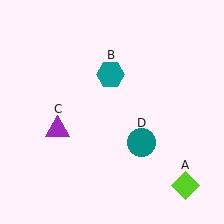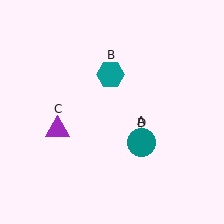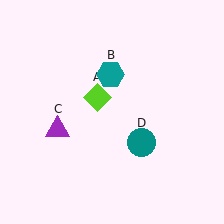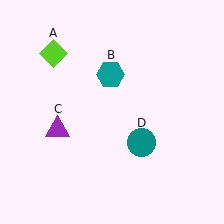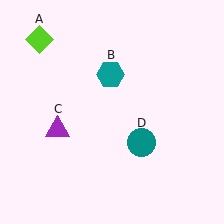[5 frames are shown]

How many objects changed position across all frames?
1 object changed position: lime diamond (object A).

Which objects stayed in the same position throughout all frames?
Teal hexagon (object B) and purple triangle (object C) and teal circle (object D) remained stationary.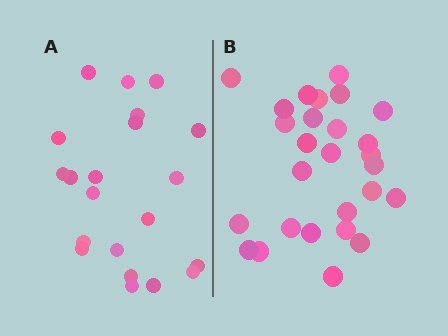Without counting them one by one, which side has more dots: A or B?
Region B (the right region) has more dots.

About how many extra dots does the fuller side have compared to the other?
Region B has about 6 more dots than region A.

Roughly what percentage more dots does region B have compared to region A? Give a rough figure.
About 30% more.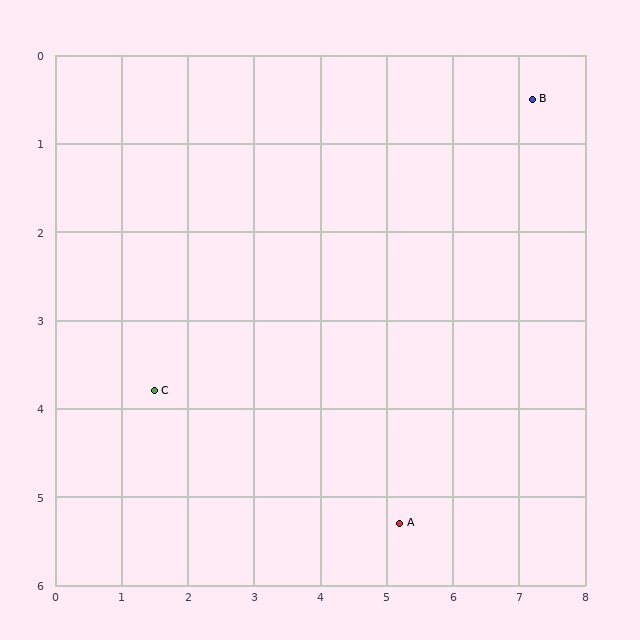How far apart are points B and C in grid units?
Points B and C are about 6.6 grid units apart.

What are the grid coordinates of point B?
Point B is at approximately (7.2, 0.5).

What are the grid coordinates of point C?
Point C is at approximately (1.5, 3.8).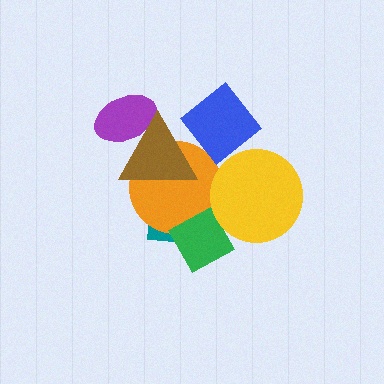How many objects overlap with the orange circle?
5 objects overlap with the orange circle.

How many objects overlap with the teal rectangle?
2 objects overlap with the teal rectangle.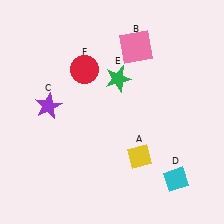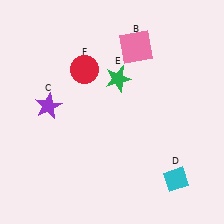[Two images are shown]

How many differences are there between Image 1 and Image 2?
There is 1 difference between the two images.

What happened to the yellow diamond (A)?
The yellow diamond (A) was removed in Image 2. It was in the bottom-right area of Image 1.